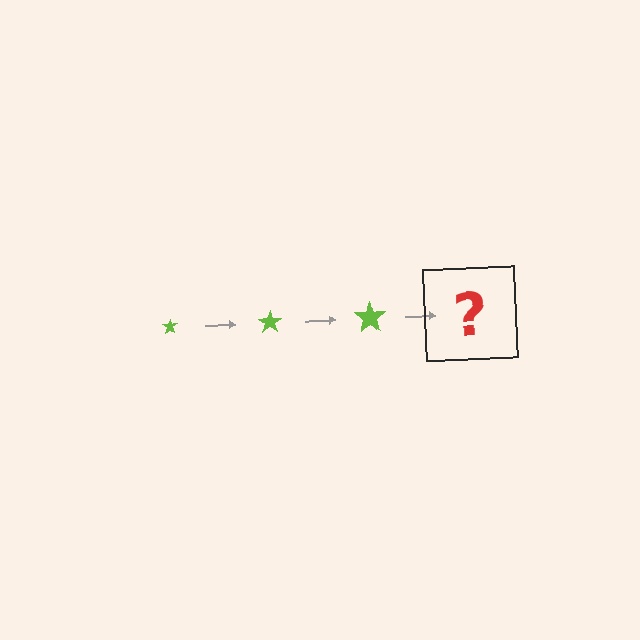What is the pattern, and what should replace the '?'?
The pattern is that the star gets progressively larger each step. The '?' should be a lime star, larger than the previous one.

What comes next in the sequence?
The next element should be a lime star, larger than the previous one.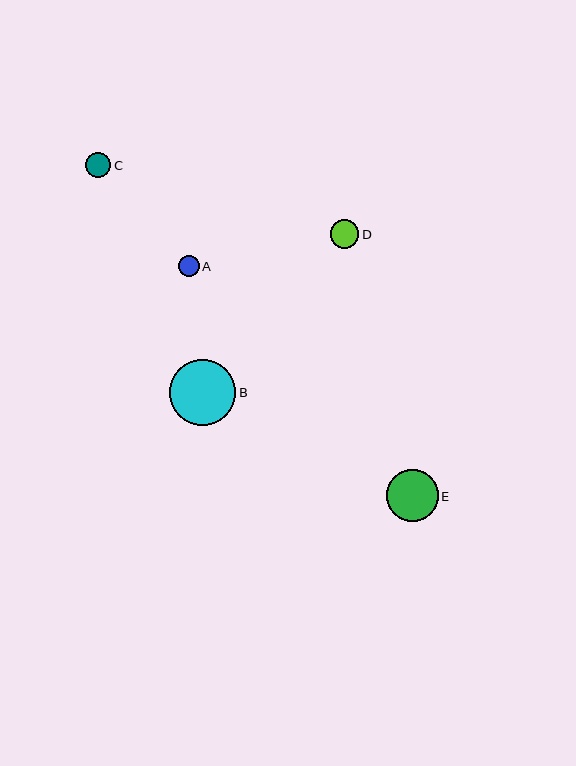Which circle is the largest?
Circle B is the largest with a size of approximately 66 pixels.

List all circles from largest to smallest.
From largest to smallest: B, E, D, C, A.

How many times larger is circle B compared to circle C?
Circle B is approximately 2.7 times the size of circle C.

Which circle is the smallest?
Circle A is the smallest with a size of approximately 20 pixels.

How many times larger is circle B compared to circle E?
Circle B is approximately 1.3 times the size of circle E.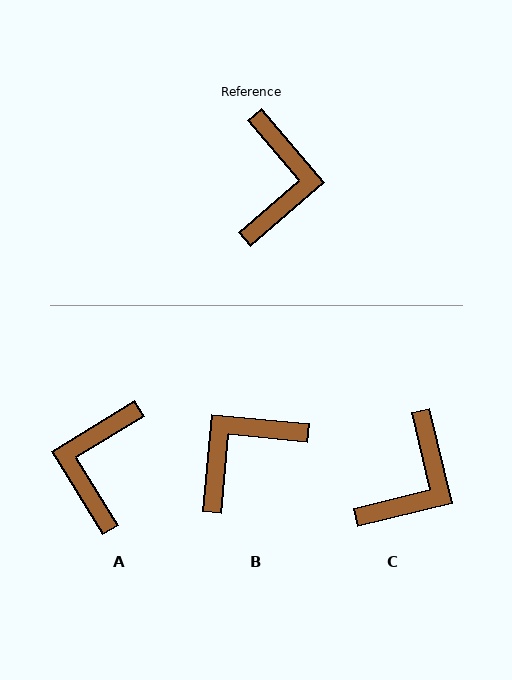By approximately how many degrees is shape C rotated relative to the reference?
Approximately 27 degrees clockwise.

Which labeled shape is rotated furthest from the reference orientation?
A, about 171 degrees away.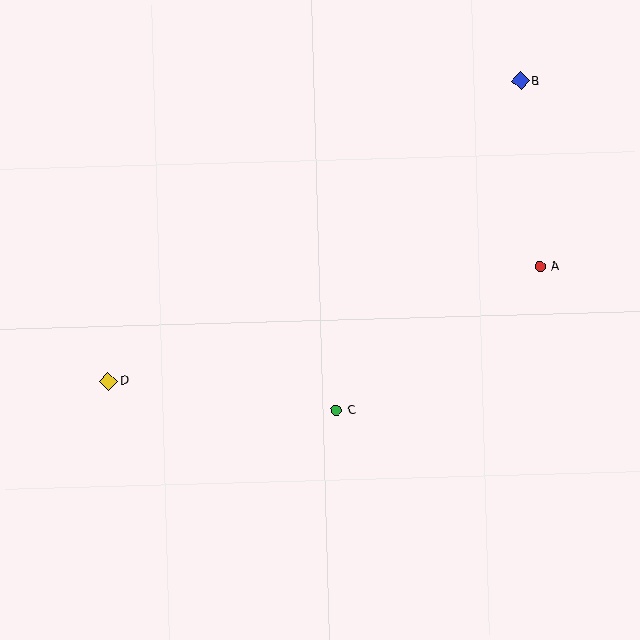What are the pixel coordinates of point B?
Point B is at (520, 81).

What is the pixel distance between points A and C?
The distance between A and C is 249 pixels.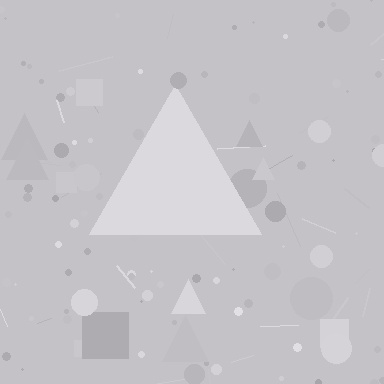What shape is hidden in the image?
A triangle is hidden in the image.